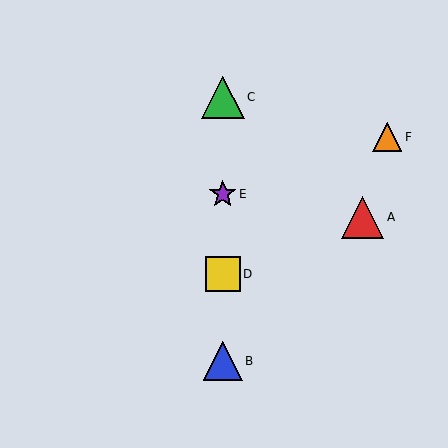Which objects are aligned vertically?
Objects B, C, D, E are aligned vertically.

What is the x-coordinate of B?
Object B is at x≈223.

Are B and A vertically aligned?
No, B is at x≈223 and A is at x≈362.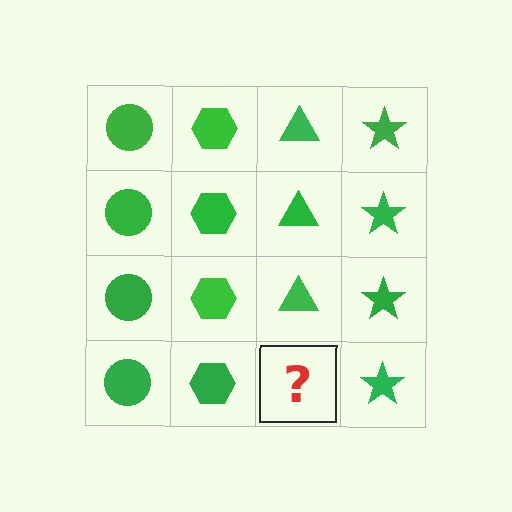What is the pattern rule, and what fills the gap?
The rule is that each column has a consistent shape. The gap should be filled with a green triangle.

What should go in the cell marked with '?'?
The missing cell should contain a green triangle.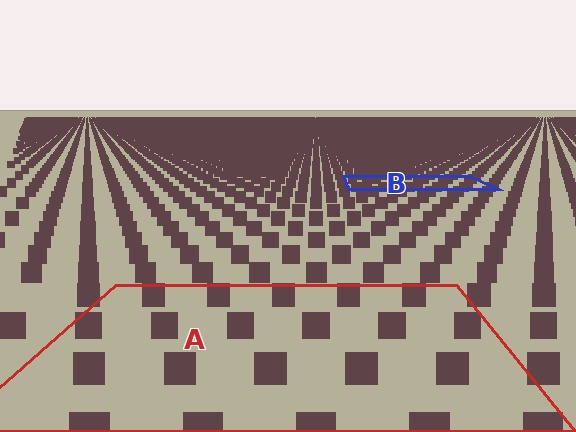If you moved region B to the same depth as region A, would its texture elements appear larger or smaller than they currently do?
They would appear larger. At a closer depth, the same texture elements are projected at a bigger on-screen size.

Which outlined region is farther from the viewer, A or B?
Region B is farther from the viewer — the texture elements inside it appear smaller and more densely packed.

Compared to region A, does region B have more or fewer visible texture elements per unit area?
Region B has more texture elements per unit area — they are packed more densely because it is farther away.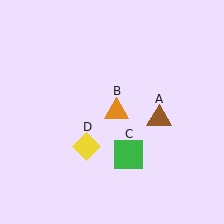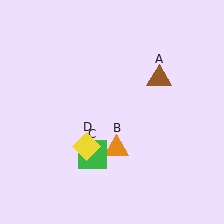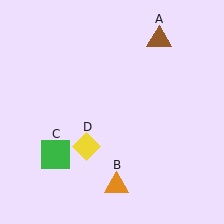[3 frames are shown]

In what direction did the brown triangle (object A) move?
The brown triangle (object A) moved up.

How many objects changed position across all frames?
3 objects changed position: brown triangle (object A), orange triangle (object B), green square (object C).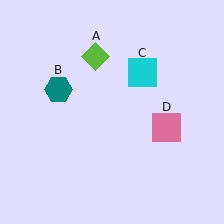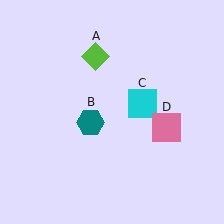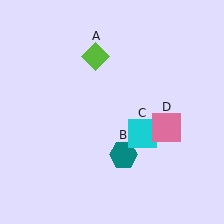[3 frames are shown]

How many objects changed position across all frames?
2 objects changed position: teal hexagon (object B), cyan square (object C).